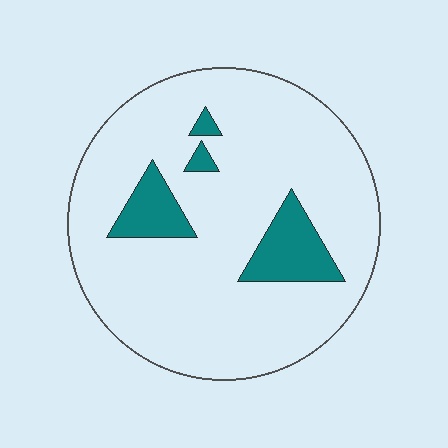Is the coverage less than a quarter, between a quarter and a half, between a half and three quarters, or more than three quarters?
Less than a quarter.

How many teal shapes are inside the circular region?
4.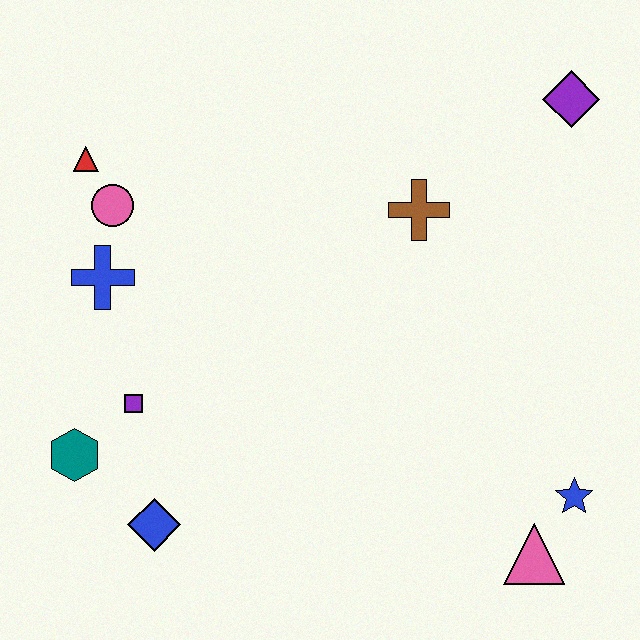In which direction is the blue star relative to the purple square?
The blue star is to the right of the purple square.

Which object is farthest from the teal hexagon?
The purple diamond is farthest from the teal hexagon.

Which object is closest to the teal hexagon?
The purple square is closest to the teal hexagon.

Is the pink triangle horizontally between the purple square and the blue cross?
No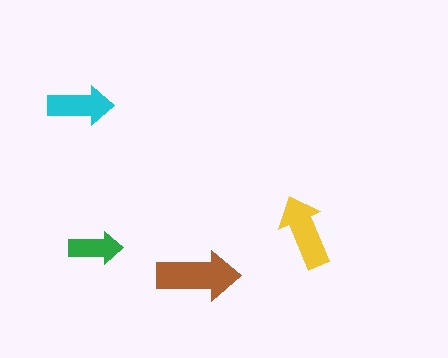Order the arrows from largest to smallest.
the brown one, the yellow one, the cyan one, the green one.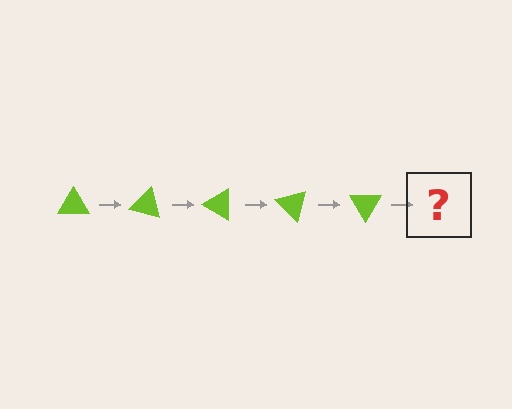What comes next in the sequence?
The next element should be a lime triangle rotated 75 degrees.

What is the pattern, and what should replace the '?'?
The pattern is that the triangle rotates 15 degrees each step. The '?' should be a lime triangle rotated 75 degrees.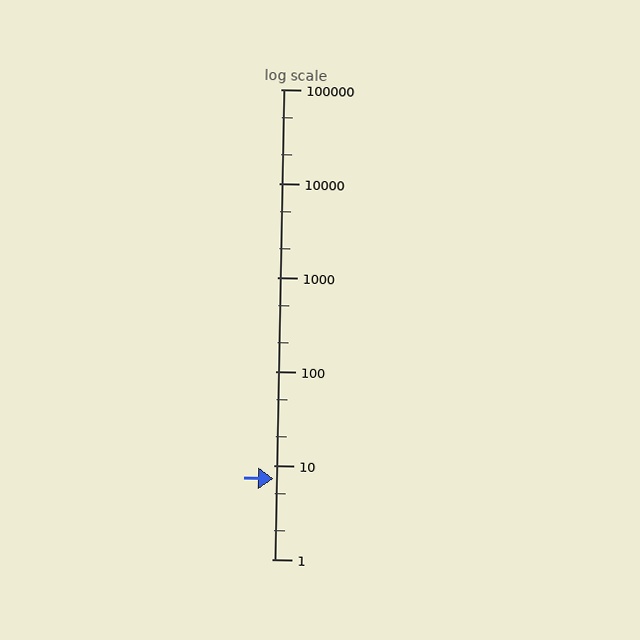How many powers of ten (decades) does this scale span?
The scale spans 5 decades, from 1 to 100000.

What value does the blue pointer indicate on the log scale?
The pointer indicates approximately 7.2.